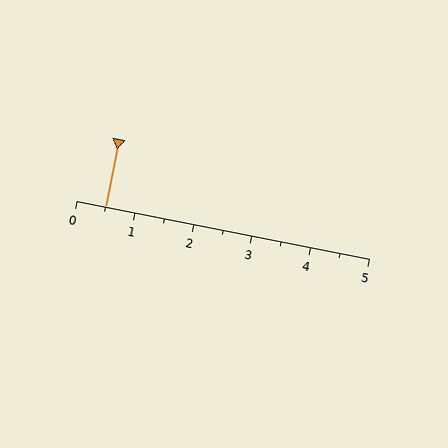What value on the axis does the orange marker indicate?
The marker indicates approximately 0.5.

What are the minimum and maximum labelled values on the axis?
The axis runs from 0 to 5.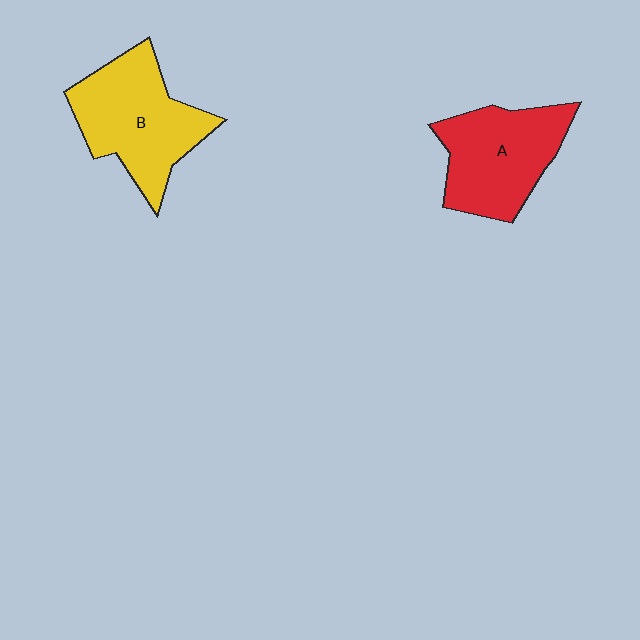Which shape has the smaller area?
Shape A (red).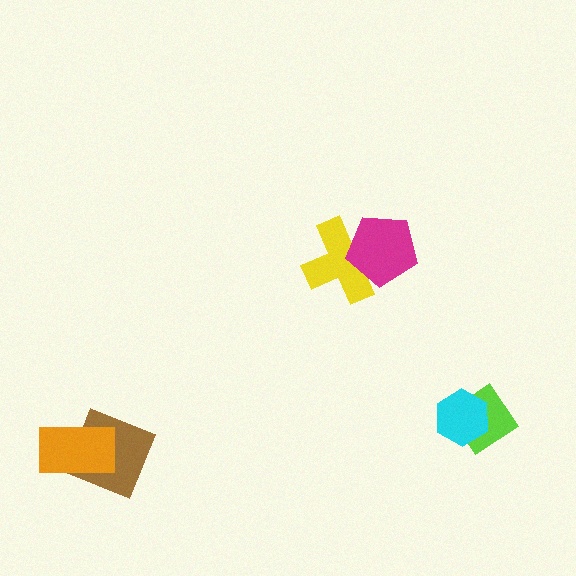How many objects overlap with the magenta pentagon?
1 object overlaps with the magenta pentagon.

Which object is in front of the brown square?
The orange rectangle is in front of the brown square.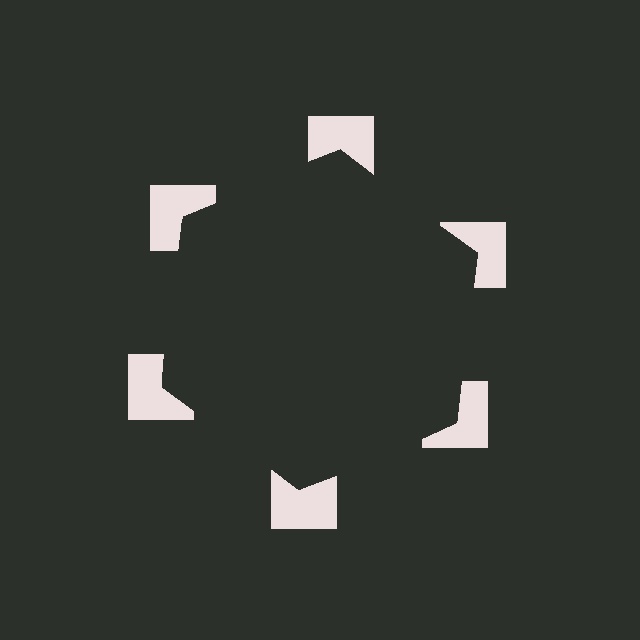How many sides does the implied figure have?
6 sides.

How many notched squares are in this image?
There are 6 — one at each vertex of the illusory hexagon.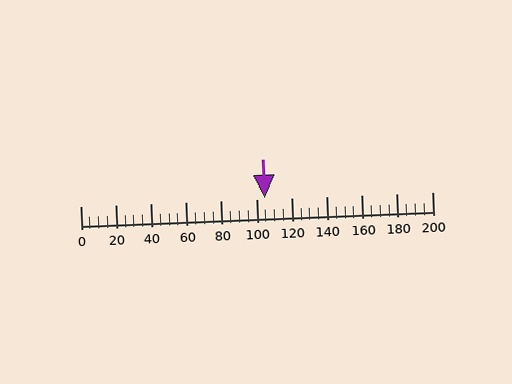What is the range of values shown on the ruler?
The ruler shows values from 0 to 200.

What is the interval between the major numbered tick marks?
The major tick marks are spaced 20 units apart.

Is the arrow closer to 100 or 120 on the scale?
The arrow is closer to 100.